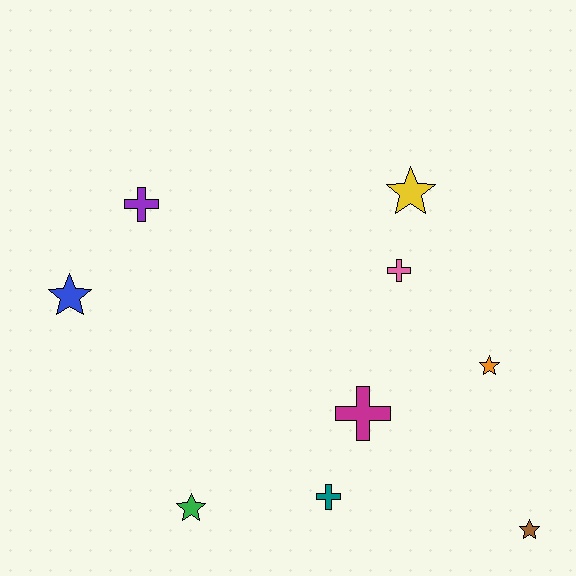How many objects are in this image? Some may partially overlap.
There are 9 objects.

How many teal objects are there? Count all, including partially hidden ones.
There is 1 teal object.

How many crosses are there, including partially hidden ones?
There are 4 crosses.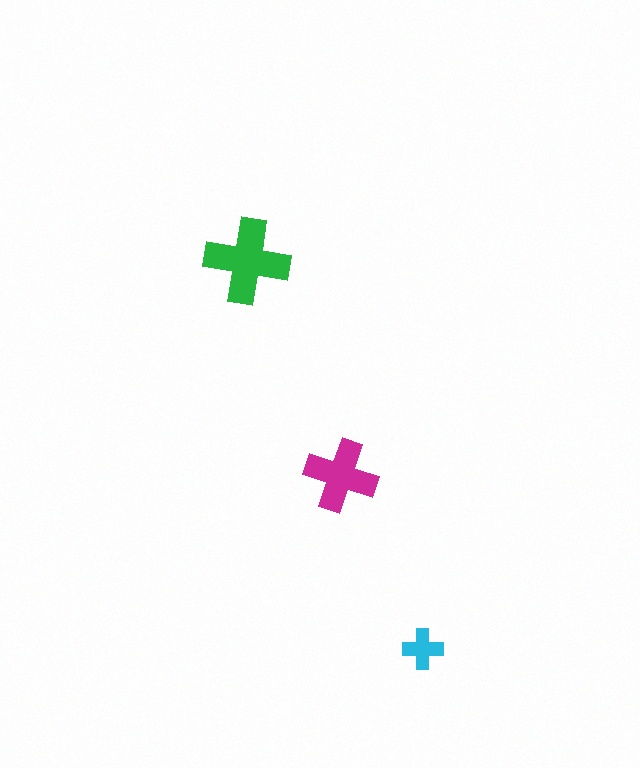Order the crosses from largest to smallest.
the green one, the magenta one, the cyan one.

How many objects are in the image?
There are 3 objects in the image.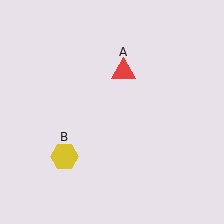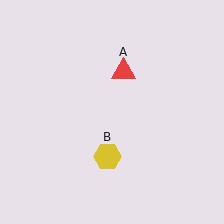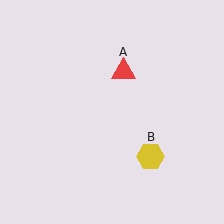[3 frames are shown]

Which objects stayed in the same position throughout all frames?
Red triangle (object A) remained stationary.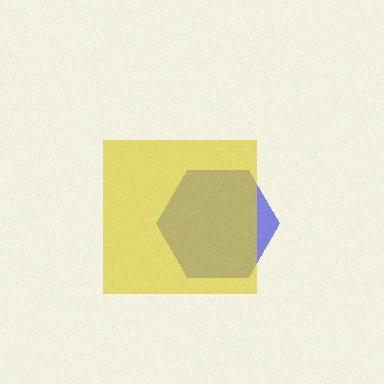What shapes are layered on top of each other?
The layered shapes are: a blue hexagon, a yellow square.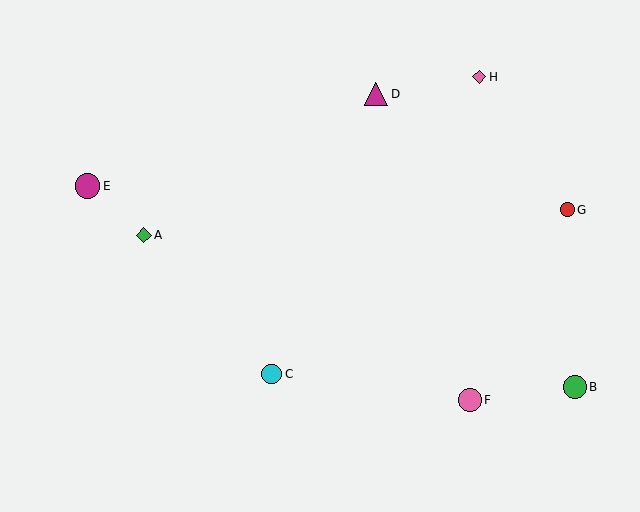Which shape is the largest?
The magenta circle (labeled E) is the largest.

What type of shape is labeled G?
Shape G is a red circle.